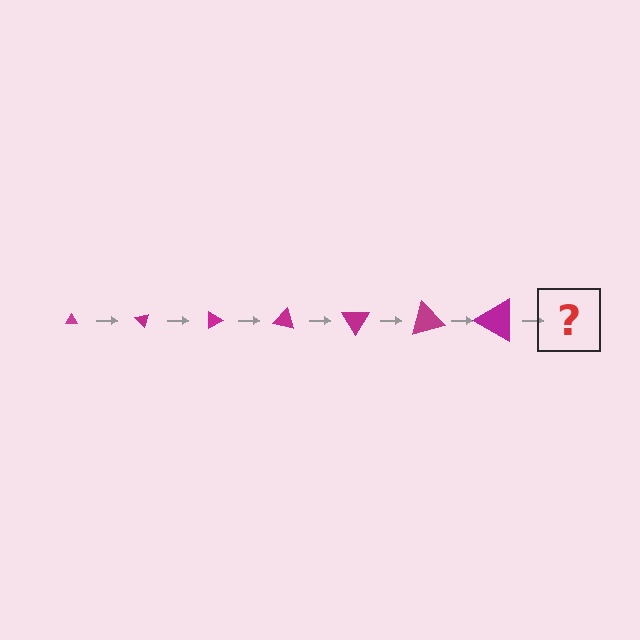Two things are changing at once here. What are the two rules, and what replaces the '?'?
The two rules are that the triangle grows larger each step and it rotates 45 degrees each step. The '?' should be a triangle, larger than the previous one and rotated 315 degrees from the start.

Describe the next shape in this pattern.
It should be a triangle, larger than the previous one and rotated 315 degrees from the start.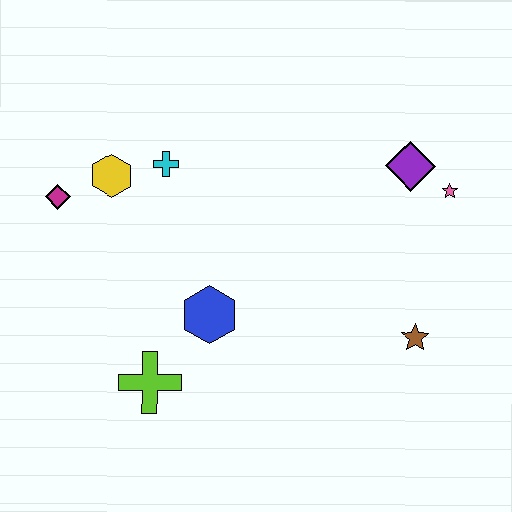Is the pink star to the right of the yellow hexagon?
Yes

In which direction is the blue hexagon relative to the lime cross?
The blue hexagon is above the lime cross.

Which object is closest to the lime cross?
The blue hexagon is closest to the lime cross.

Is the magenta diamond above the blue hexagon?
Yes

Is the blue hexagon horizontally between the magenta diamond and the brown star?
Yes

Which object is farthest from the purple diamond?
The magenta diamond is farthest from the purple diamond.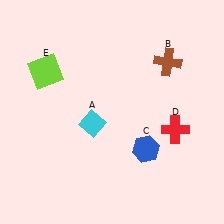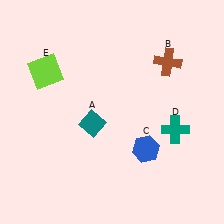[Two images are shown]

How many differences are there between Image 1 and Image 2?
There are 2 differences between the two images.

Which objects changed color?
A changed from cyan to teal. D changed from red to teal.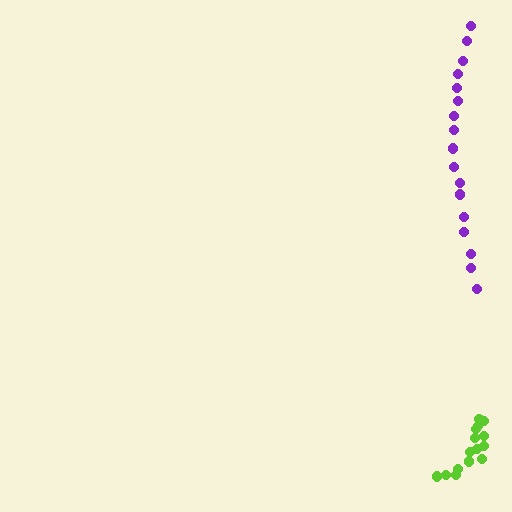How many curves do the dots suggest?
There are 2 distinct paths.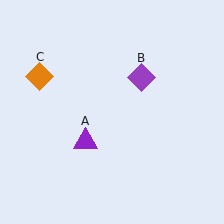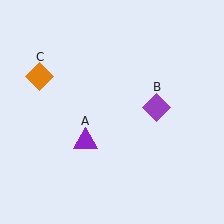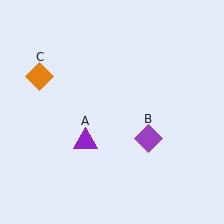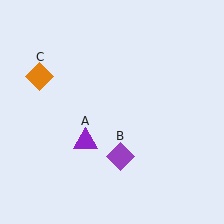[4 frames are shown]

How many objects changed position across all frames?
1 object changed position: purple diamond (object B).